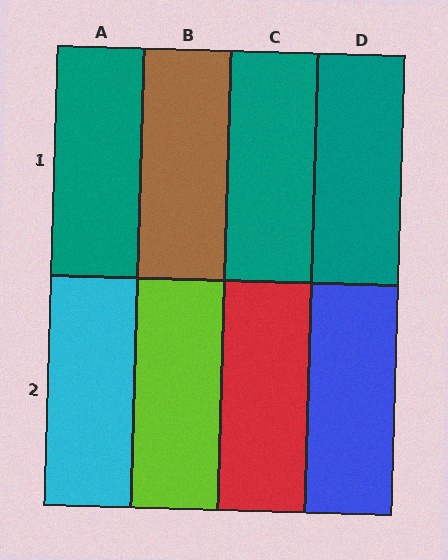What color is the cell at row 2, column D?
Blue.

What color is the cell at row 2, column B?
Lime.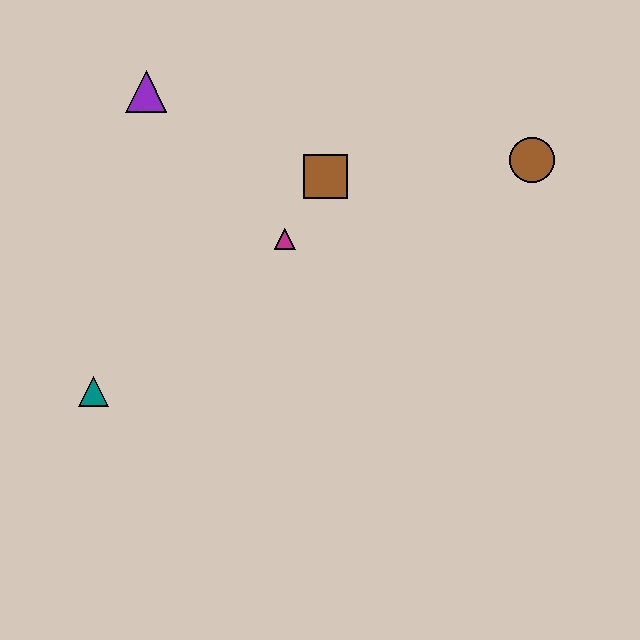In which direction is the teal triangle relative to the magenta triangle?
The teal triangle is to the left of the magenta triangle.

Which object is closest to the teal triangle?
The magenta triangle is closest to the teal triangle.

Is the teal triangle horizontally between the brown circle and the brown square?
No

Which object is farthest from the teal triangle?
The brown circle is farthest from the teal triangle.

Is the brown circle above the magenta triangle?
Yes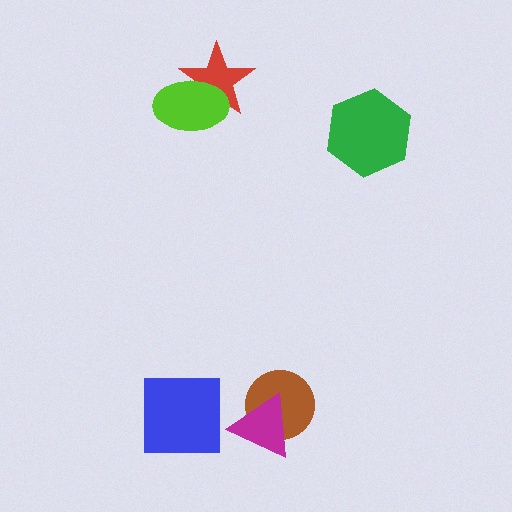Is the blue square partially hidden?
No, no other shape covers it.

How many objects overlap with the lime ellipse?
1 object overlaps with the lime ellipse.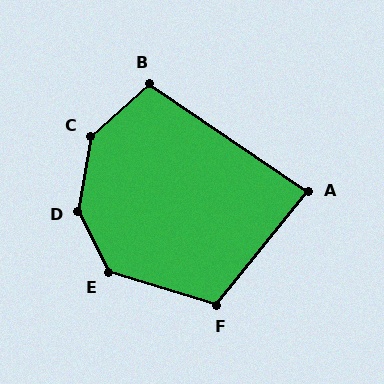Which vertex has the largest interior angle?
D, at approximately 144 degrees.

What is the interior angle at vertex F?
Approximately 112 degrees (obtuse).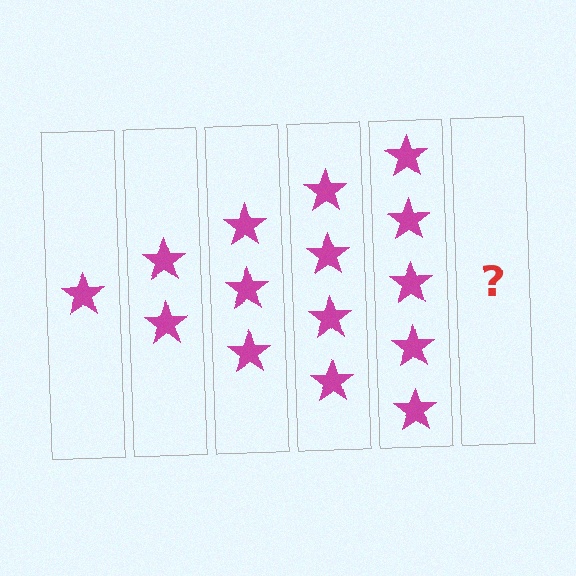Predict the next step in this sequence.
The next step is 6 stars.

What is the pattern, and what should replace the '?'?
The pattern is that each step adds one more star. The '?' should be 6 stars.